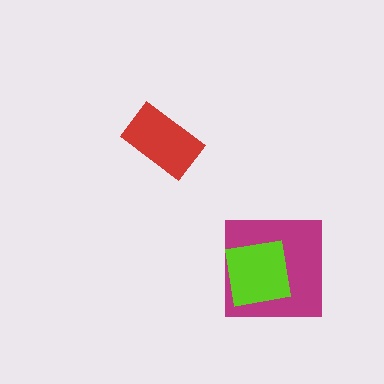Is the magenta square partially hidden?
Yes, it is partially covered by another shape.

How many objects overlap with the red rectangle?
0 objects overlap with the red rectangle.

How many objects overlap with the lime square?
1 object overlaps with the lime square.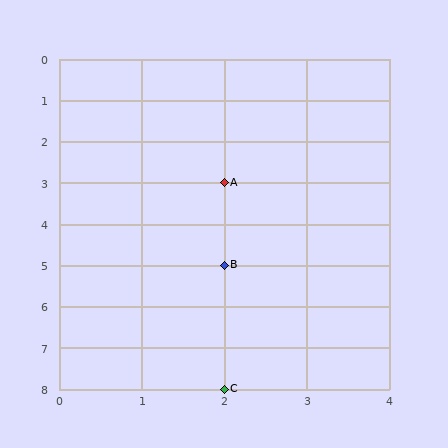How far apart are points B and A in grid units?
Points B and A are 2 rows apart.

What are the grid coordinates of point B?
Point B is at grid coordinates (2, 5).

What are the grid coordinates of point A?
Point A is at grid coordinates (2, 3).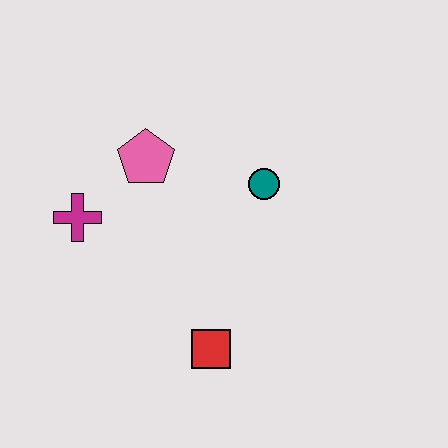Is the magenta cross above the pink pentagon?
No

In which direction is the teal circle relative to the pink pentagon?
The teal circle is to the right of the pink pentagon.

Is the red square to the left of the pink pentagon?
No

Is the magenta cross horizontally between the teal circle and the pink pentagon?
No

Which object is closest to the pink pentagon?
The magenta cross is closest to the pink pentagon.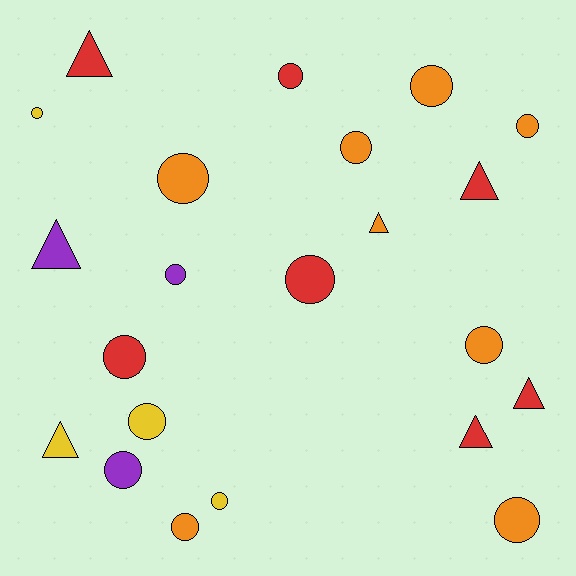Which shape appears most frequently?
Circle, with 15 objects.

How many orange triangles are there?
There is 1 orange triangle.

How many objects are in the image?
There are 22 objects.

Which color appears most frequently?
Orange, with 8 objects.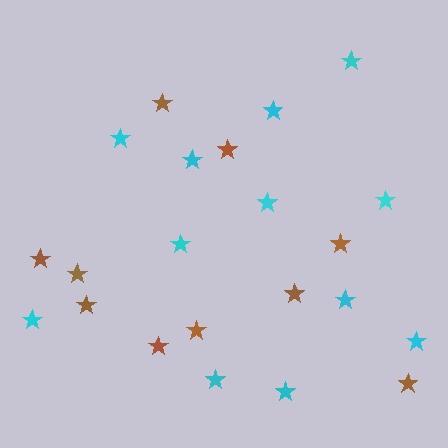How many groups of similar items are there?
There are 2 groups: one group of cyan stars (12) and one group of brown stars (10).